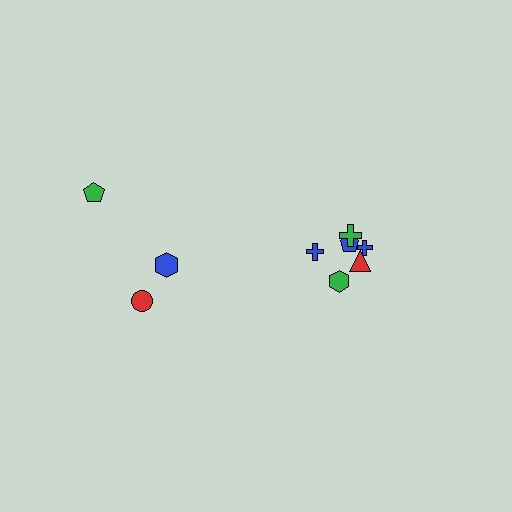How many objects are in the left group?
There are 3 objects.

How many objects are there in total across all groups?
There are 9 objects.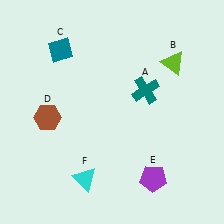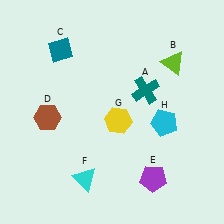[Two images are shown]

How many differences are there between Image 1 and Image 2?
There are 2 differences between the two images.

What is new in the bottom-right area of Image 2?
A yellow hexagon (G) was added in the bottom-right area of Image 2.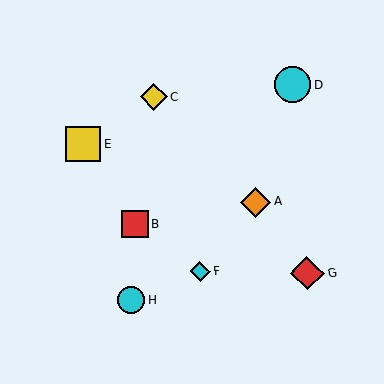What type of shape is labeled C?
Shape C is a yellow diamond.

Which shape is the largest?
The cyan circle (labeled D) is the largest.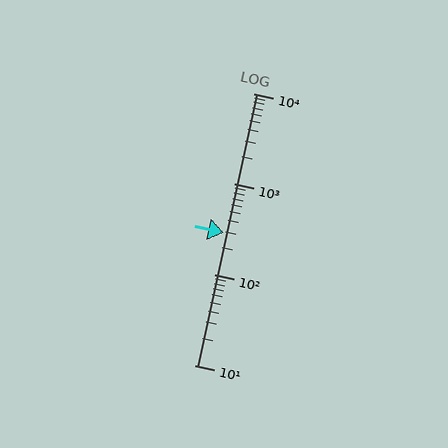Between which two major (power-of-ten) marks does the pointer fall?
The pointer is between 100 and 1000.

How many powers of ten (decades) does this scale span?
The scale spans 3 decades, from 10 to 10000.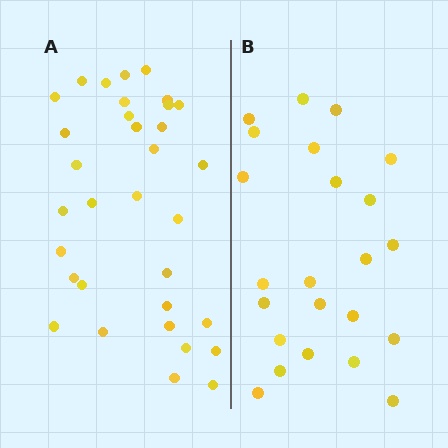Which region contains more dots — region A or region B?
Region A (the left region) has more dots.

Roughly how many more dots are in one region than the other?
Region A has roughly 10 or so more dots than region B.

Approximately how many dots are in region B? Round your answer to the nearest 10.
About 20 dots. (The exact count is 23, which rounds to 20.)